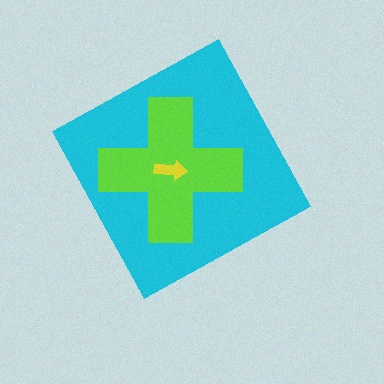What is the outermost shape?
The cyan diamond.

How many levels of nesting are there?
3.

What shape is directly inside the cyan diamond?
The lime cross.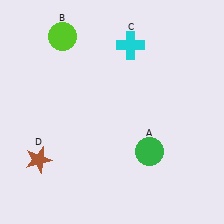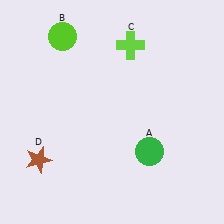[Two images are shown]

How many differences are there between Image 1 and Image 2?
There is 1 difference between the two images.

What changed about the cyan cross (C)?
In Image 1, C is cyan. In Image 2, it changed to lime.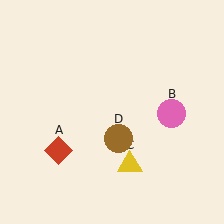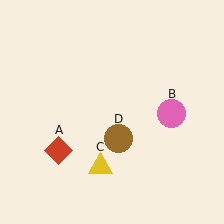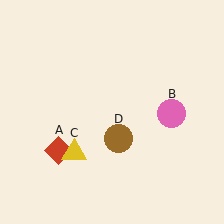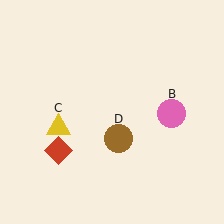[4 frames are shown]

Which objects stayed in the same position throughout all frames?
Red diamond (object A) and pink circle (object B) and brown circle (object D) remained stationary.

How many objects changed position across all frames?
1 object changed position: yellow triangle (object C).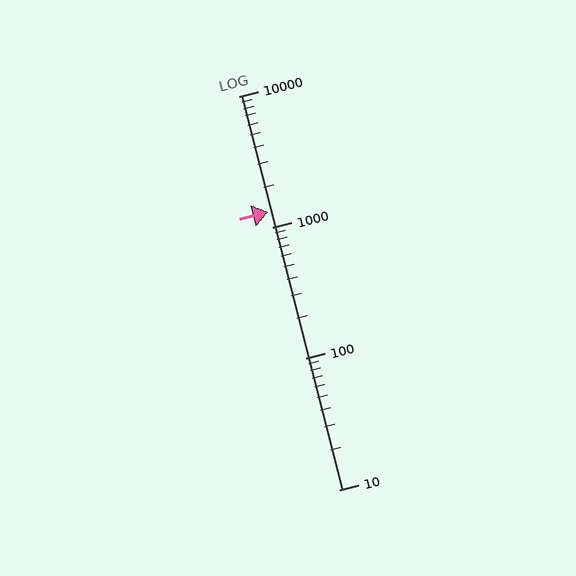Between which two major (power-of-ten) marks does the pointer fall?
The pointer is between 1000 and 10000.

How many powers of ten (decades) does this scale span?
The scale spans 3 decades, from 10 to 10000.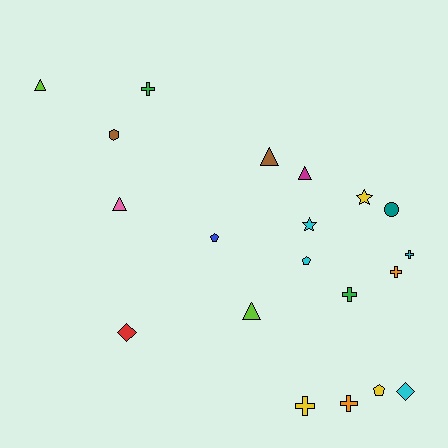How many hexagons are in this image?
There is 1 hexagon.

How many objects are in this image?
There are 20 objects.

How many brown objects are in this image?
There are 2 brown objects.